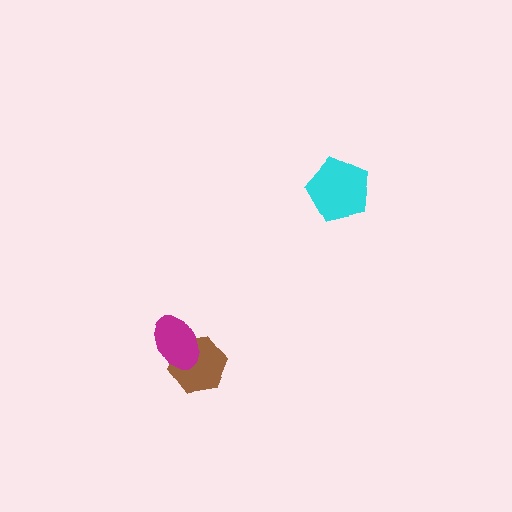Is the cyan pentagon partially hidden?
No, no other shape covers it.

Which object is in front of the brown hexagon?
The magenta ellipse is in front of the brown hexagon.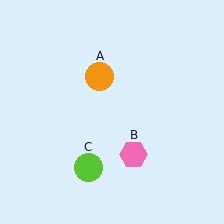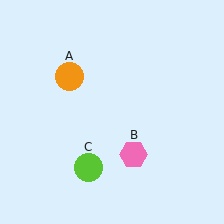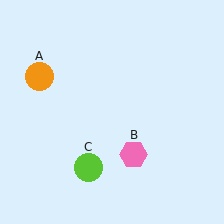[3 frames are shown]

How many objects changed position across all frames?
1 object changed position: orange circle (object A).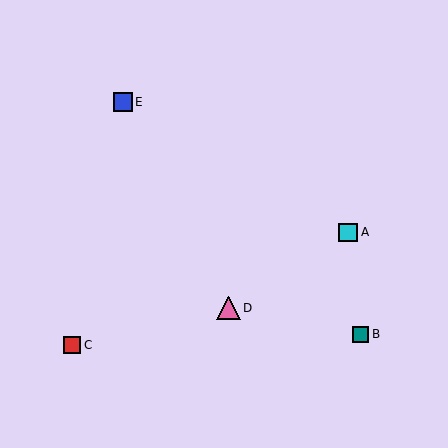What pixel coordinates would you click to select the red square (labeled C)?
Click at (72, 345) to select the red square C.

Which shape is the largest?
The pink triangle (labeled D) is the largest.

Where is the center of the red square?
The center of the red square is at (72, 345).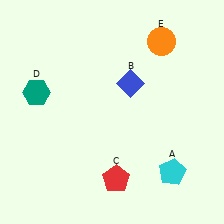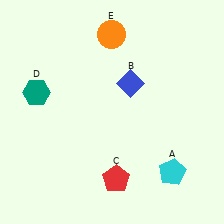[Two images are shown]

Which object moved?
The orange circle (E) moved left.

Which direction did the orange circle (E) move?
The orange circle (E) moved left.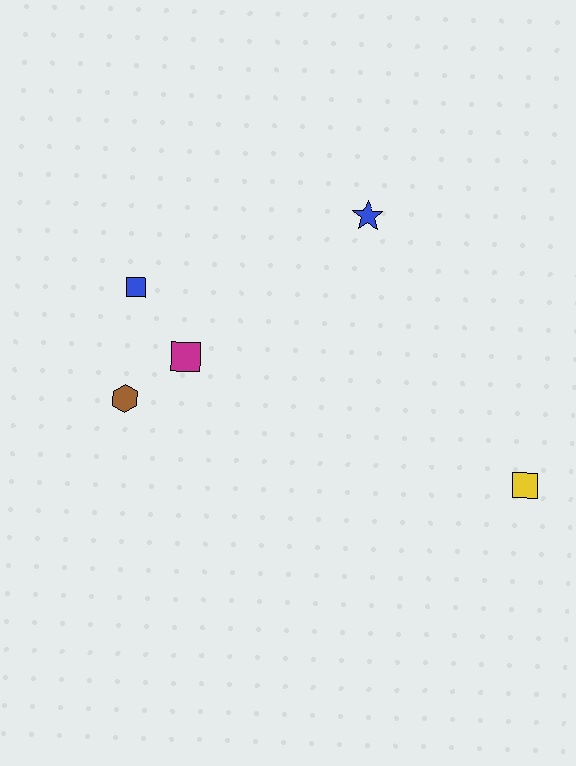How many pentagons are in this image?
There are no pentagons.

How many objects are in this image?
There are 5 objects.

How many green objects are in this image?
There are no green objects.